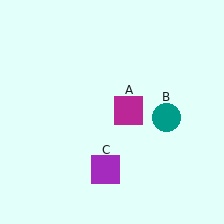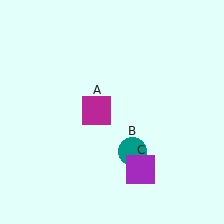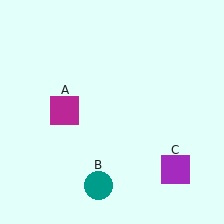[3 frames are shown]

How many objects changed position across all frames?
3 objects changed position: magenta square (object A), teal circle (object B), purple square (object C).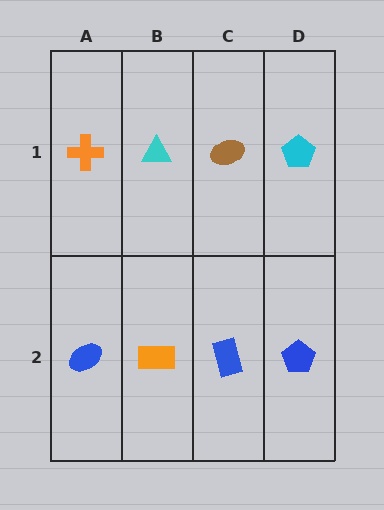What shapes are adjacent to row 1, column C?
A blue rectangle (row 2, column C), a cyan triangle (row 1, column B), a cyan pentagon (row 1, column D).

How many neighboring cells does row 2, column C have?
3.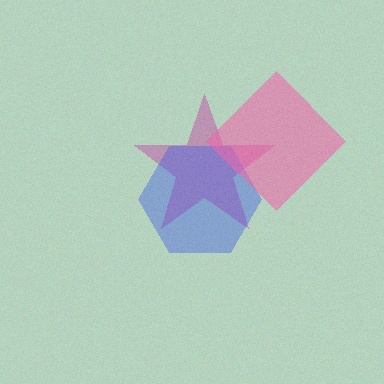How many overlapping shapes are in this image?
There are 3 overlapping shapes in the image.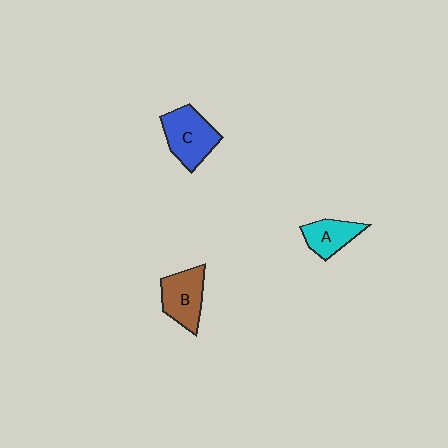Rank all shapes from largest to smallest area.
From largest to smallest: C (blue), B (brown), A (cyan).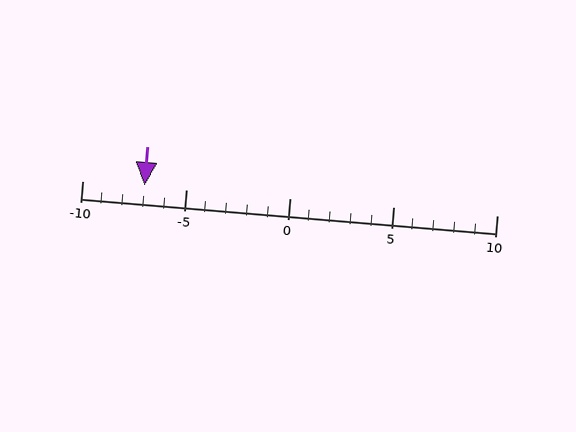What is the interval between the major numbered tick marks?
The major tick marks are spaced 5 units apart.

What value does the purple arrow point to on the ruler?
The purple arrow points to approximately -7.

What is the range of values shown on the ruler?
The ruler shows values from -10 to 10.